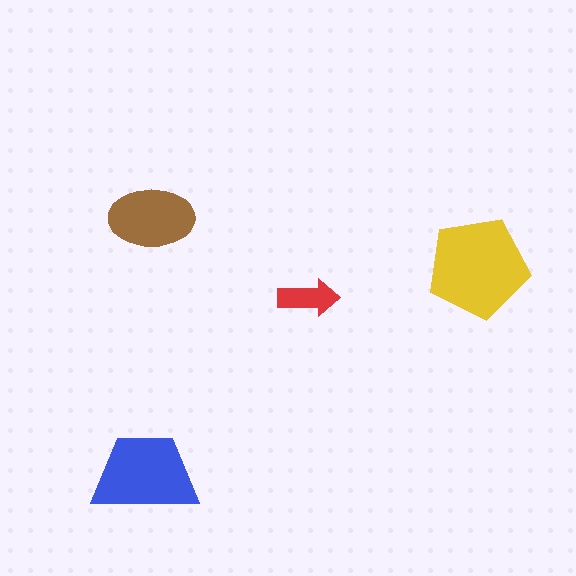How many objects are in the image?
There are 4 objects in the image.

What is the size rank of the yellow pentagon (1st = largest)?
1st.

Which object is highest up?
The brown ellipse is topmost.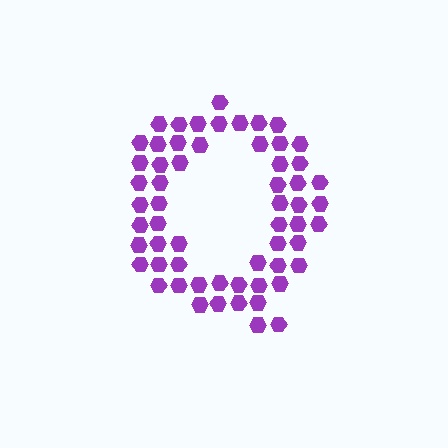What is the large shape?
The large shape is the letter Q.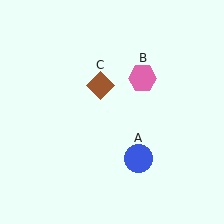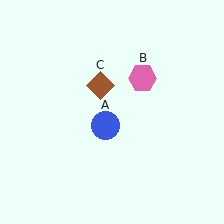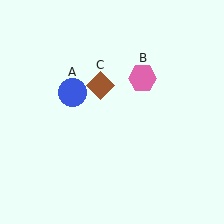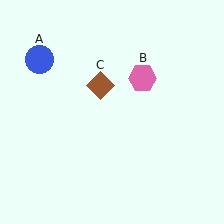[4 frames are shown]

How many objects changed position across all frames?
1 object changed position: blue circle (object A).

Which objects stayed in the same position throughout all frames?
Pink hexagon (object B) and brown diamond (object C) remained stationary.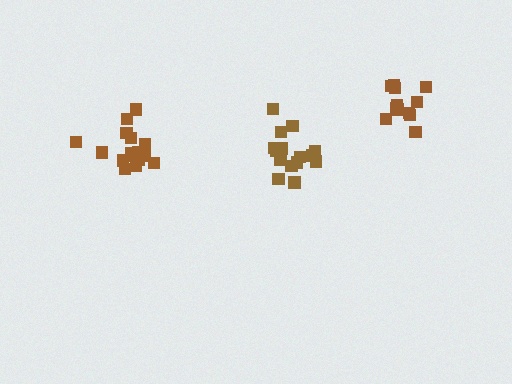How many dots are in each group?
Group 1: 15 dots, Group 2: 12 dots, Group 3: 16 dots (43 total).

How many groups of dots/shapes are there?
There are 3 groups.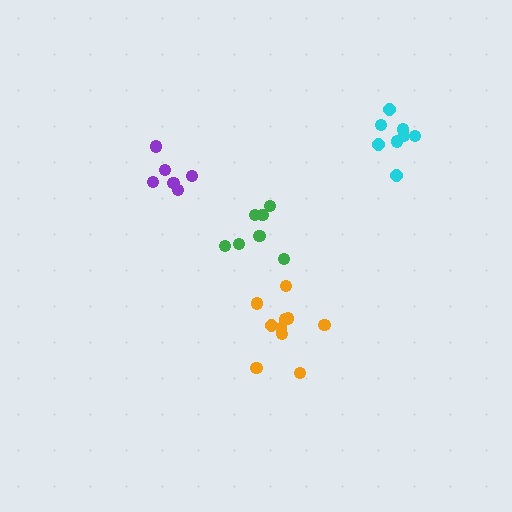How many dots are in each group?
Group 1: 7 dots, Group 2: 6 dots, Group 3: 8 dots, Group 4: 10 dots (31 total).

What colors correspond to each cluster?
The clusters are colored: green, purple, cyan, orange.